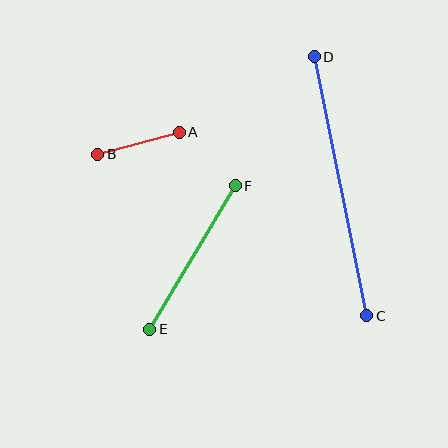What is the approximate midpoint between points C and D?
The midpoint is at approximately (340, 186) pixels.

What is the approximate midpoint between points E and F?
The midpoint is at approximately (192, 258) pixels.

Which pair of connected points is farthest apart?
Points C and D are farthest apart.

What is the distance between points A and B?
The distance is approximately 85 pixels.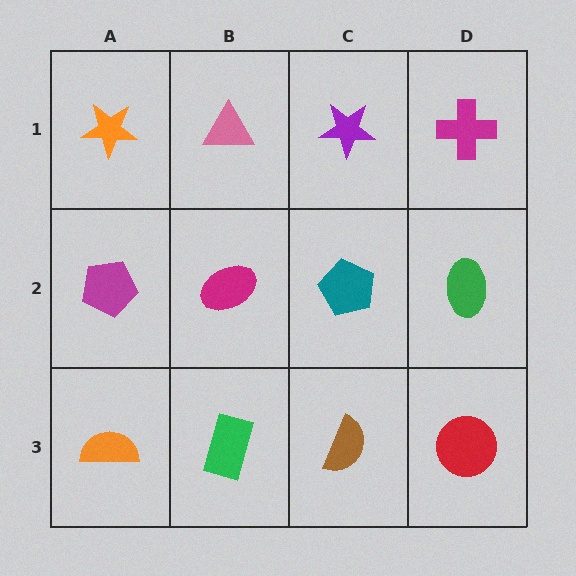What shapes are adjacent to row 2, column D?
A magenta cross (row 1, column D), a red circle (row 3, column D), a teal pentagon (row 2, column C).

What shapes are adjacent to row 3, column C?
A teal pentagon (row 2, column C), a green rectangle (row 3, column B), a red circle (row 3, column D).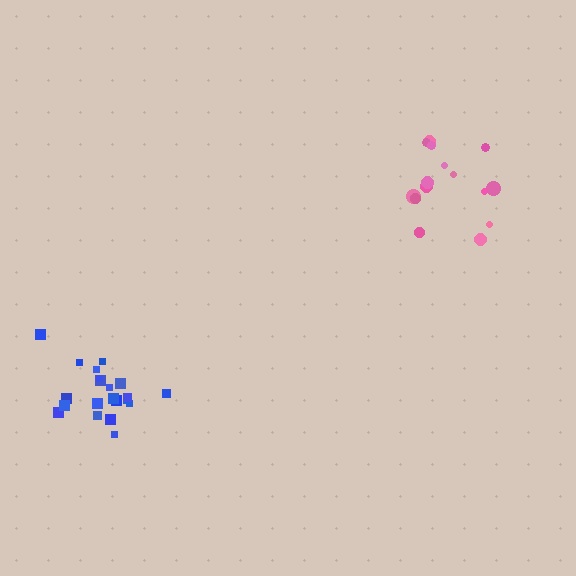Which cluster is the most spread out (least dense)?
Pink.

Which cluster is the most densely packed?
Blue.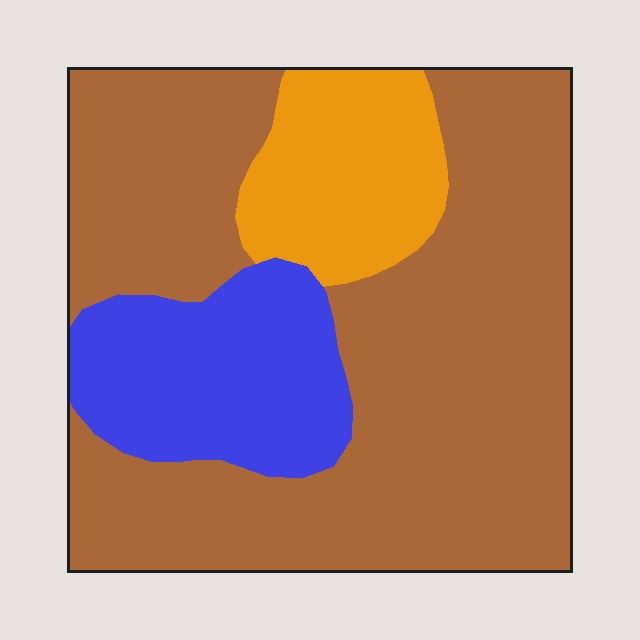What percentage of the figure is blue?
Blue takes up between a sixth and a third of the figure.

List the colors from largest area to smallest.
From largest to smallest: brown, blue, orange.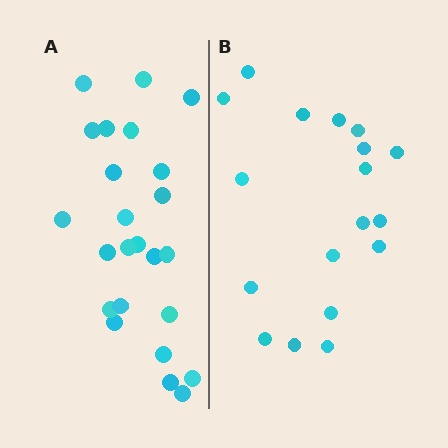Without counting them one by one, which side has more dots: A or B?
Region A (the left region) has more dots.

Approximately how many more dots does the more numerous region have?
Region A has about 6 more dots than region B.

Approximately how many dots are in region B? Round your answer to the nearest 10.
About 20 dots. (The exact count is 18, which rounds to 20.)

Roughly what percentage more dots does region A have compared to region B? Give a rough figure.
About 35% more.